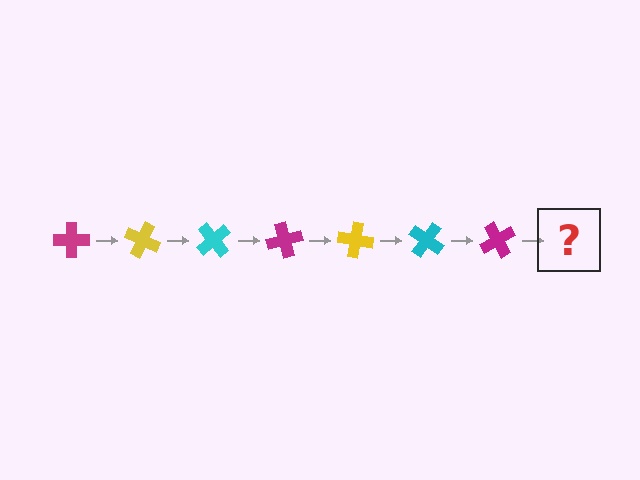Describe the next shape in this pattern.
It should be a yellow cross, rotated 175 degrees from the start.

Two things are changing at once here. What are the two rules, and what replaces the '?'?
The two rules are that it rotates 25 degrees each step and the color cycles through magenta, yellow, and cyan. The '?' should be a yellow cross, rotated 175 degrees from the start.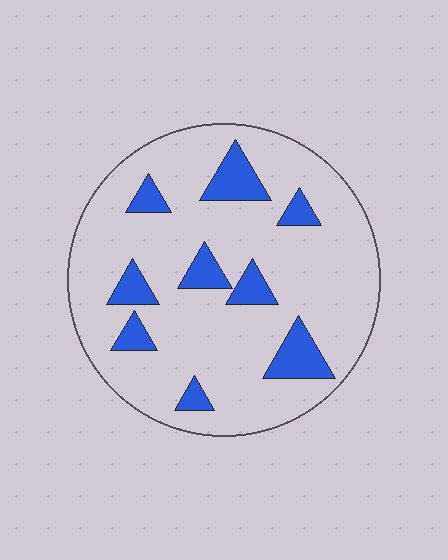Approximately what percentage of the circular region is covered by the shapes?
Approximately 15%.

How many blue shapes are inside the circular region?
9.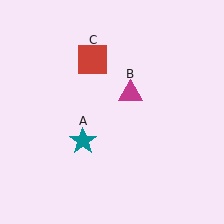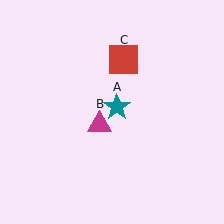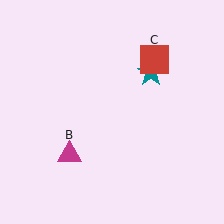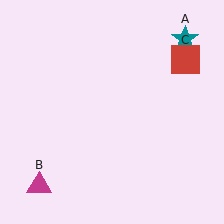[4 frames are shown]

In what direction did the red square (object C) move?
The red square (object C) moved right.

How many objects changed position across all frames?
3 objects changed position: teal star (object A), magenta triangle (object B), red square (object C).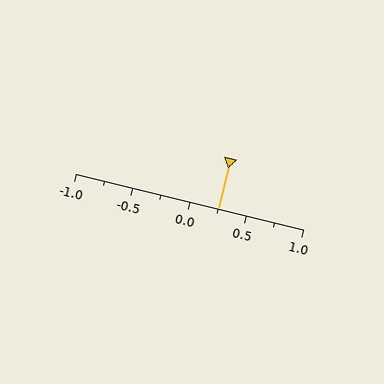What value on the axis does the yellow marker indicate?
The marker indicates approximately 0.25.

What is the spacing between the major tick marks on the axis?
The major ticks are spaced 0.5 apart.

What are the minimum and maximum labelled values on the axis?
The axis runs from -1.0 to 1.0.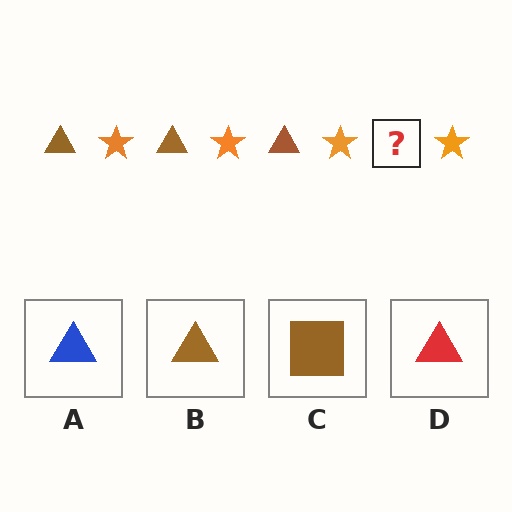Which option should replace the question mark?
Option B.